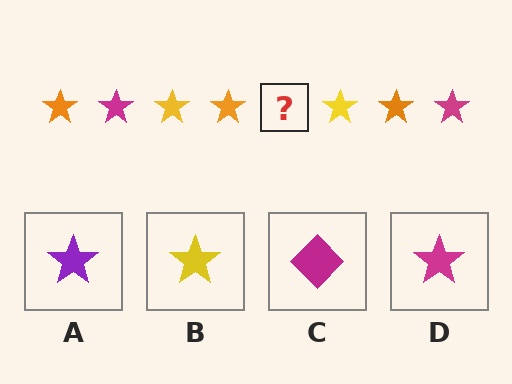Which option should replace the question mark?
Option D.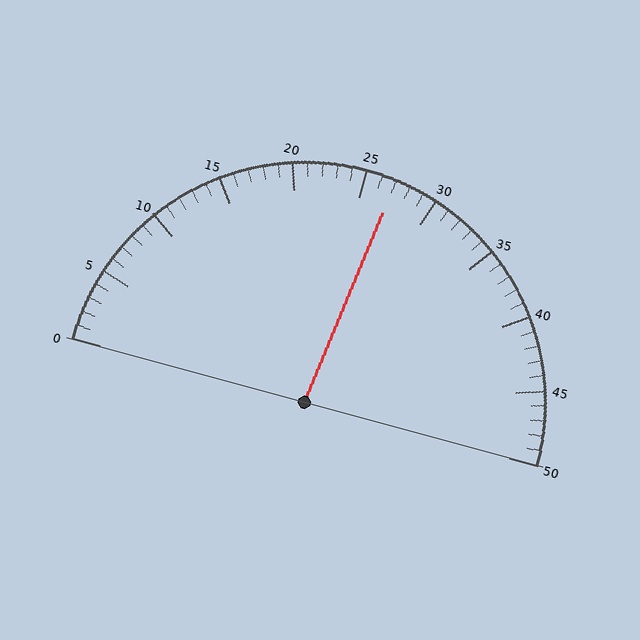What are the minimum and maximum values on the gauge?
The gauge ranges from 0 to 50.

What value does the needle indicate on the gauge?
The needle indicates approximately 27.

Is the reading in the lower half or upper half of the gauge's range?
The reading is in the upper half of the range (0 to 50).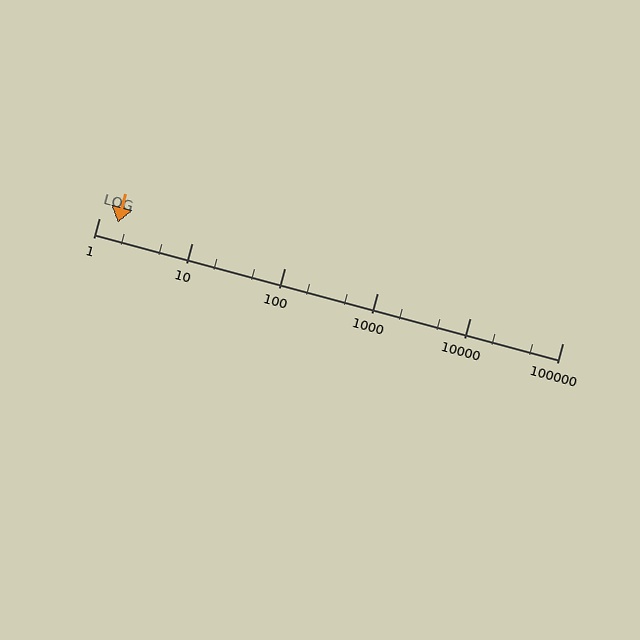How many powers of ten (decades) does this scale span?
The scale spans 5 decades, from 1 to 100000.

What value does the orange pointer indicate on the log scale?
The pointer indicates approximately 1.6.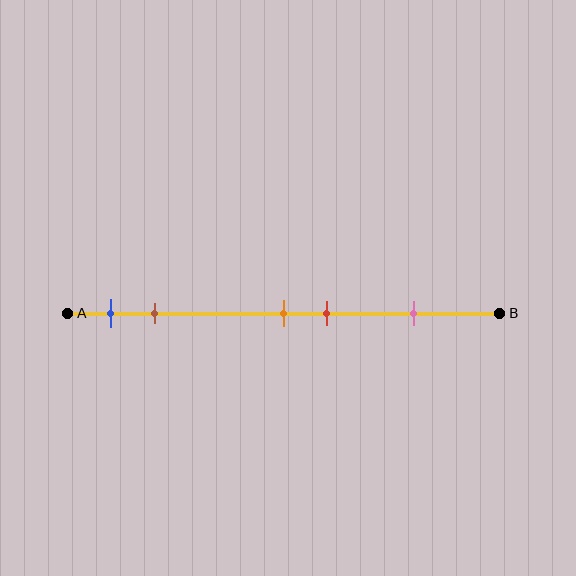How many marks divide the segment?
There are 5 marks dividing the segment.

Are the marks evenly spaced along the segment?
No, the marks are not evenly spaced.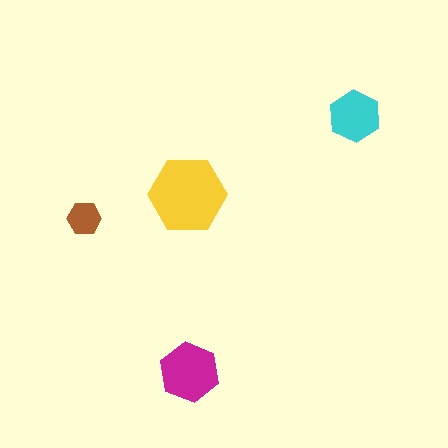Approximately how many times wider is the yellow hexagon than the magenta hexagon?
About 1.5 times wider.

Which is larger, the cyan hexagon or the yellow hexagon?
The yellow one.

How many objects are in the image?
There are 4 objects in the image.